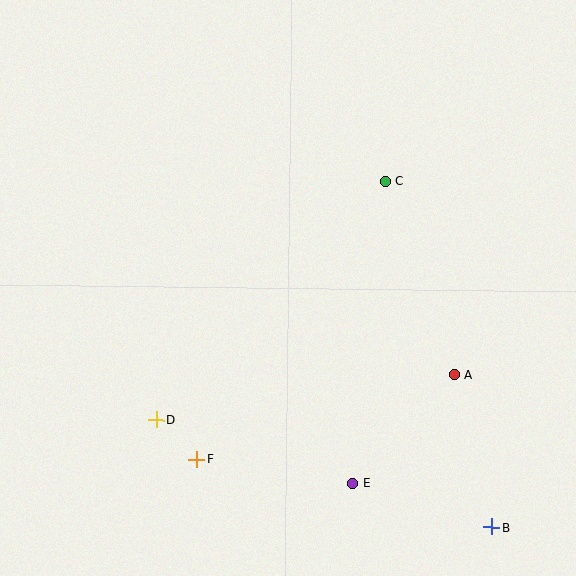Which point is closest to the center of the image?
Point C at (385, 181) is closest to the center.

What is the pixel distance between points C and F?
The distance between C and F is 336 pixels.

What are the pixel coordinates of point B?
Point B is at (492, 527).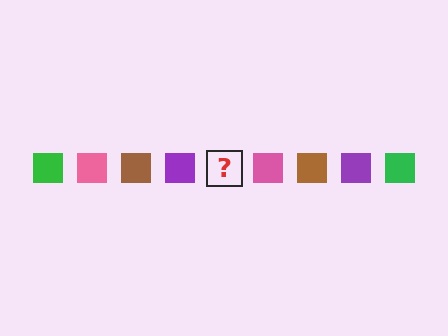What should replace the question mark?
The question mark should be replaced with a green square.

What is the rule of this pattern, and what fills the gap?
The rule is that the pattern cycles through green, pink, brown, purple squares. The gap should be filled with a green square.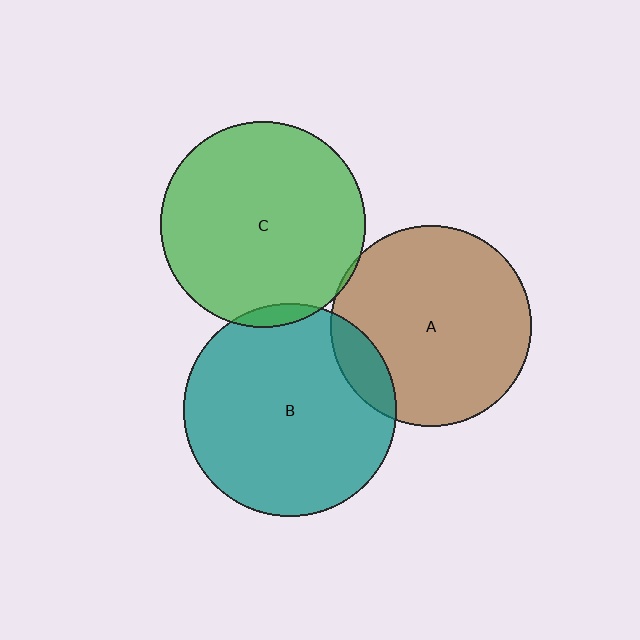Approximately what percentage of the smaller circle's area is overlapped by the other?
Approximately 10%.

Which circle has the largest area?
Circle B (teal).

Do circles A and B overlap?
Yes.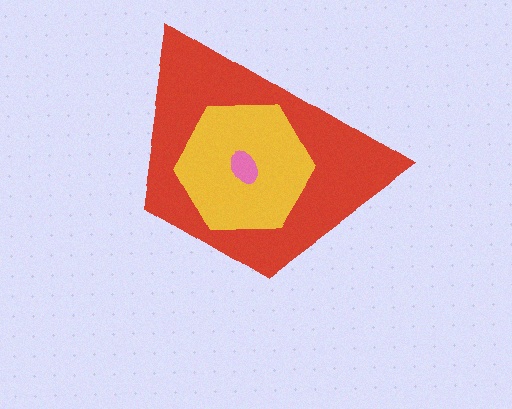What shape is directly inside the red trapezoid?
The yellow hexagon.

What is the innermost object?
The pink ellipse.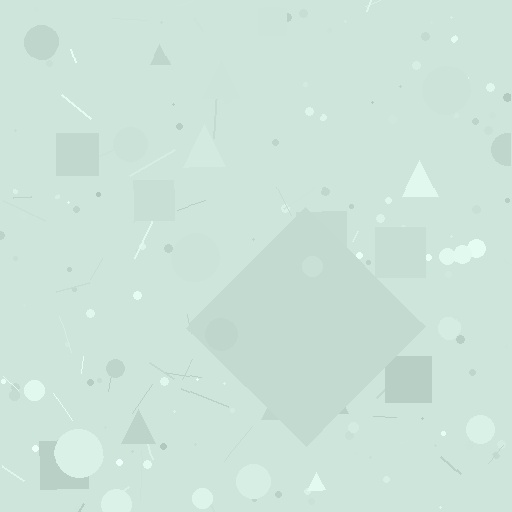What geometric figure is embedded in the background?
A diamond is embedded in the background.